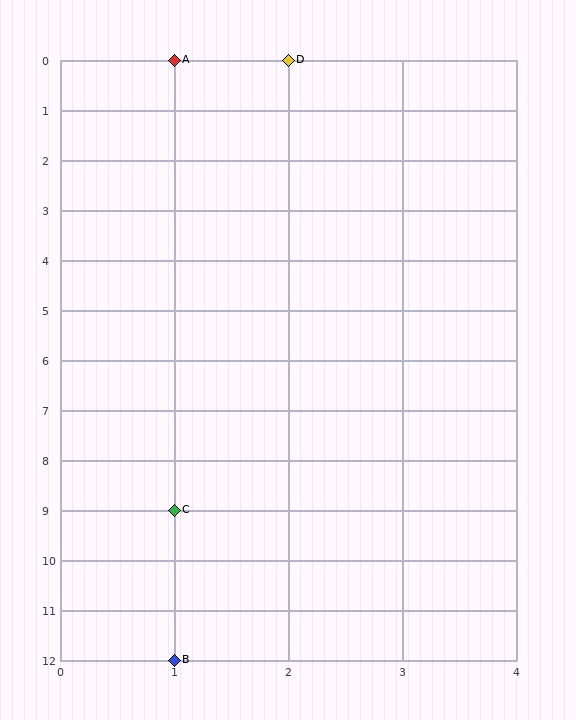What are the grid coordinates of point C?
Point C is at grid coordinates (1, 9).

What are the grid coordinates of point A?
Point A is at grid coordinates (1, 0).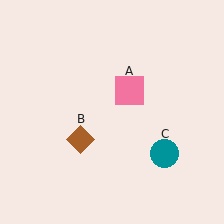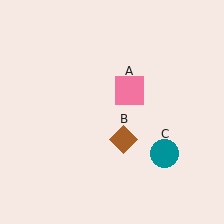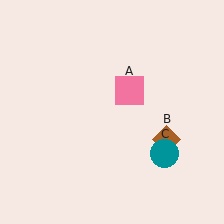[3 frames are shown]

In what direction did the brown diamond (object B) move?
The brown diamond (object B) moved right.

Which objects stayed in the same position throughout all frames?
Pink square (object A) and teal circle (object C) remained stationary.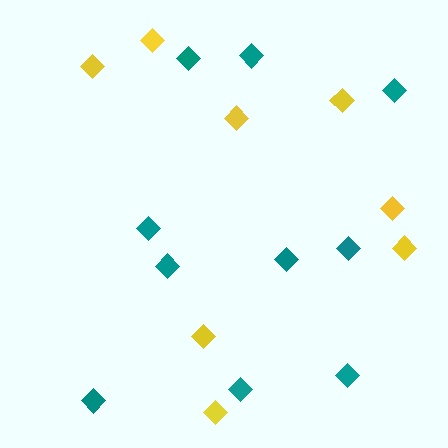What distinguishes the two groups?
There are 2 groups: one group of teal diamonds (10) and one group of yellow diamonds (8).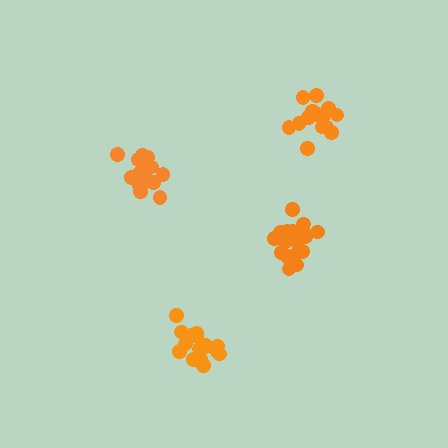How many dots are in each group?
Group 1: 18 dots, Group 2: 15 dots, Group 3: 21 dots, Group 4: 17 dots (71 total).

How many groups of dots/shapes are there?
There are 4 groups.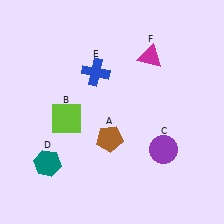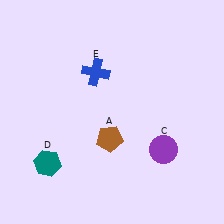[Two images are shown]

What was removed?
The lime square (B), the magenta triangle (F) were removed in Image 2.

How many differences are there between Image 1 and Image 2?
There are 2 differences between the two images.